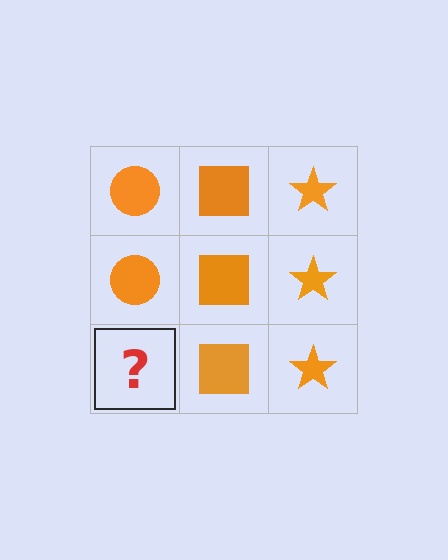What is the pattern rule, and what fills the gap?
The rule is that each column has a consistent shape. The gap should be filled with an orange circle.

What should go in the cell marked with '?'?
The missing cell should contain an orange circle.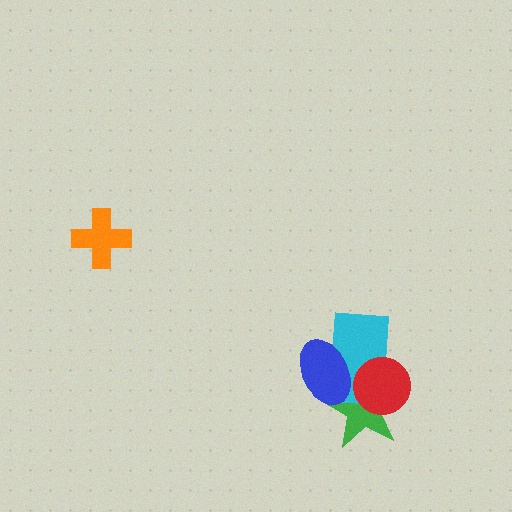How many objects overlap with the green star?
3 objects overlap with the green star.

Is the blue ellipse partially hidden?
No, no other shape covers it.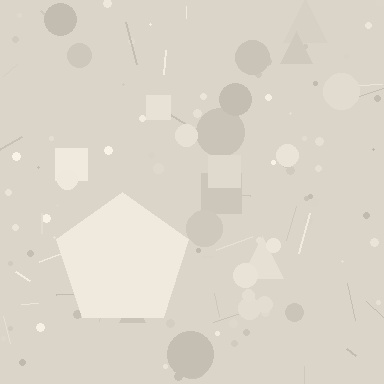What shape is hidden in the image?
A pentagon is hidden in the image.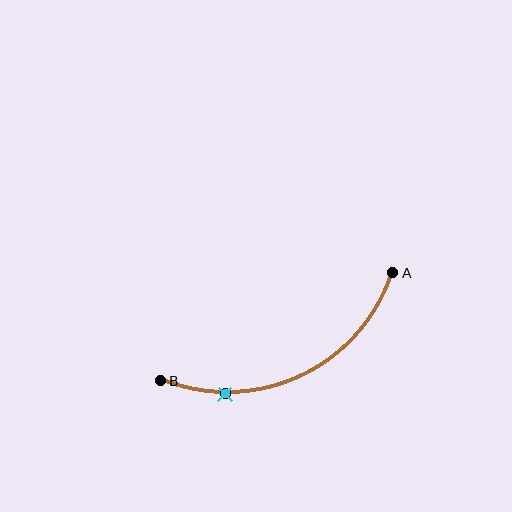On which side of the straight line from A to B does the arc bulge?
The arc bulges below the straight line connecting A and B.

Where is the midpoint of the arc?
The arc midpoint is the point on the curve farthest from the straight line joining A and B. It sits below that line.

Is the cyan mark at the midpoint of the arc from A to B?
No. The cyan mark lies on the arc but is closer to endpoint B. The arc midpoint would be at the point on the curve equidistant along the arc from both A and B.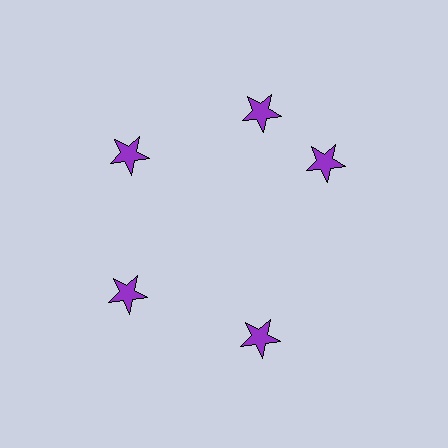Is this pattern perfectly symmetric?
No. The 5 purple stars are arranged in a ring, but one element near the 3 o'clock position is rotated out of alignment along the ring, breaking the 5-fold rotational symmetry.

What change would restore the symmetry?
The symmetry would be restored by rotating it back into even spacing with its neighbors so that all 5 stars sit at equal angles and equal distance from the center.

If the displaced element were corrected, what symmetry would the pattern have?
It would have 5-fold rotational symmetry — the pattern would map onto itself every 72 degrees.